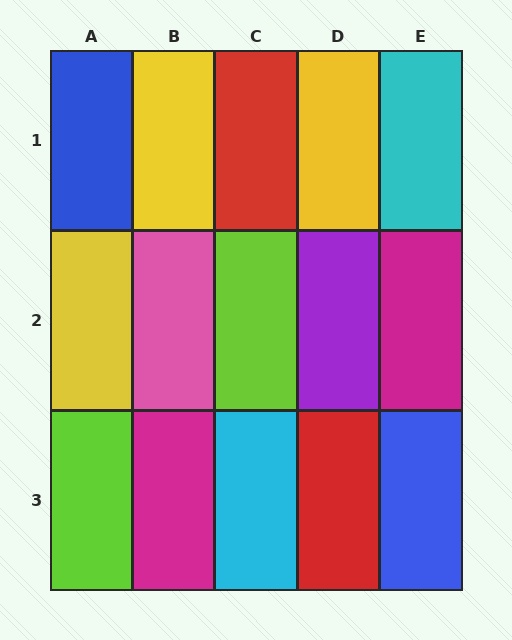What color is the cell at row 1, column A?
Blue.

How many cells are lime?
2 cells are lime.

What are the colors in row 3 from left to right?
Lime, magenta, cyan, red, blue.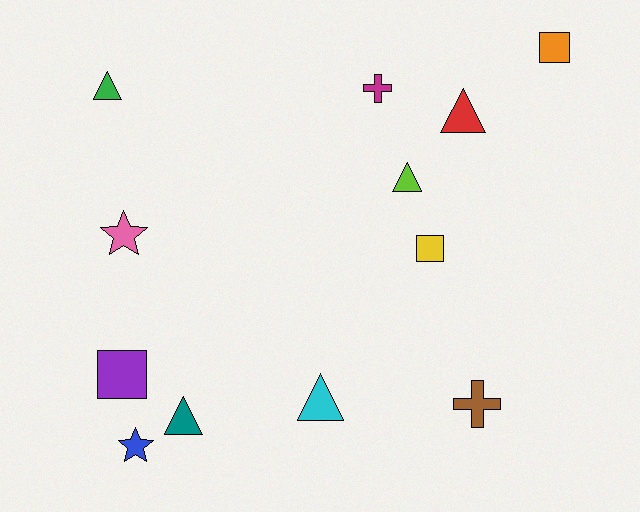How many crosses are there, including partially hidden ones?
There are 2 crosses.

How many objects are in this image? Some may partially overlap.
There are 12 objects.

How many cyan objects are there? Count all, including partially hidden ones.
There is 1 cyan object.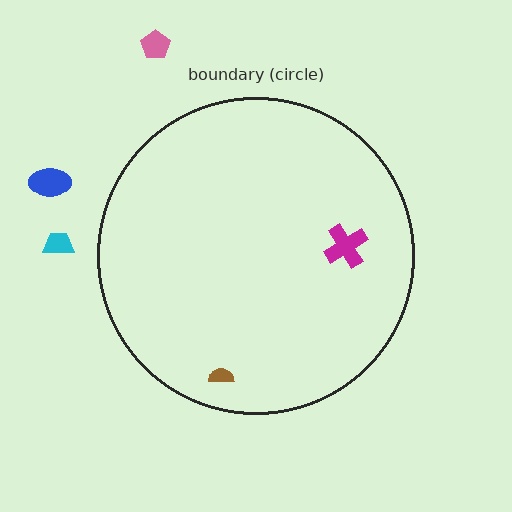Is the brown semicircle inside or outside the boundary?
Inside.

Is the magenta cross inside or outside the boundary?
Inside.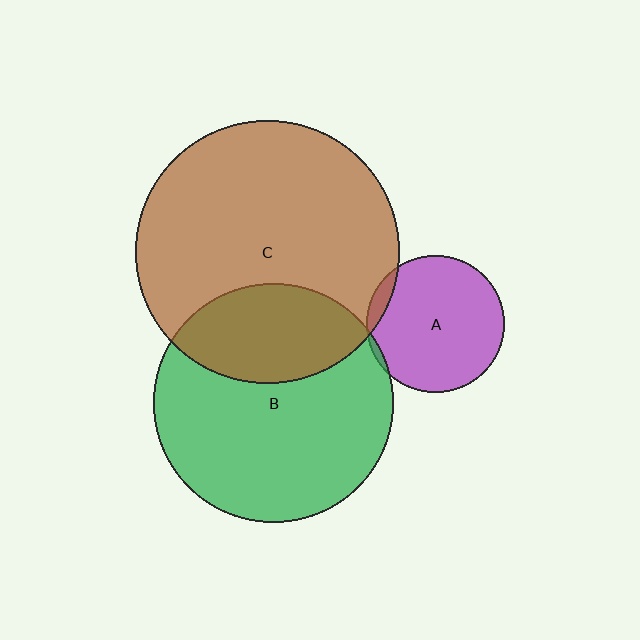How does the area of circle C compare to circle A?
Approximately 3.7 times.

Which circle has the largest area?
Circle C (brown).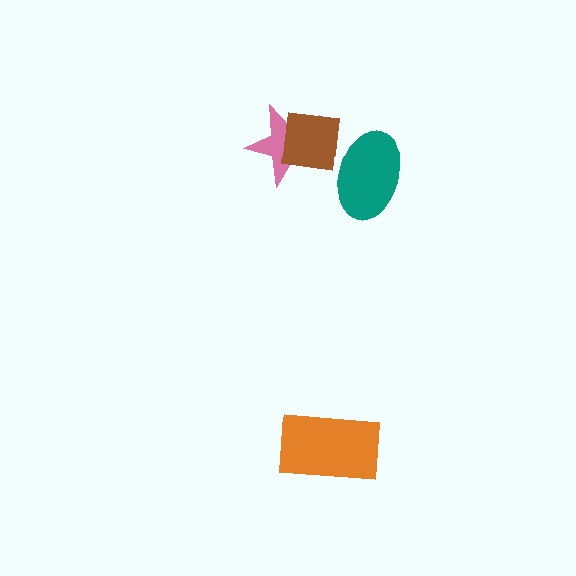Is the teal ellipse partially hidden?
No, no other shape covers it.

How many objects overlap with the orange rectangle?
0 objects overlap with the orange rectangle.